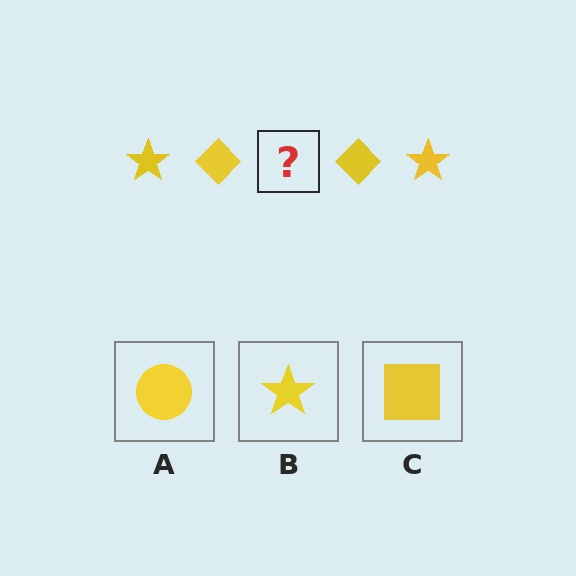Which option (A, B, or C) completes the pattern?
B.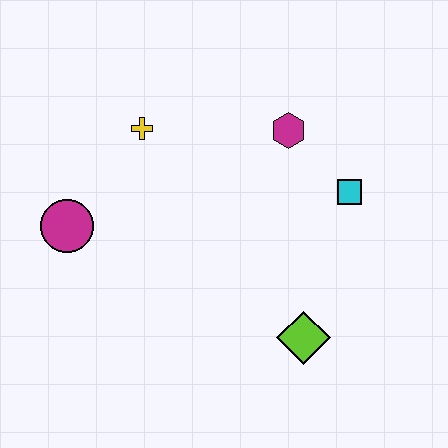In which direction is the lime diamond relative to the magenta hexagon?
The lime diamond is below the magenta hexagon.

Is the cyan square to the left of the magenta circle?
No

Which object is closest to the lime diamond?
The cyan square is closest to the lime diamond.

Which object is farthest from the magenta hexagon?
The magenta circle is farthest from the magenta hexagon.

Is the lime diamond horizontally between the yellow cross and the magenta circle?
No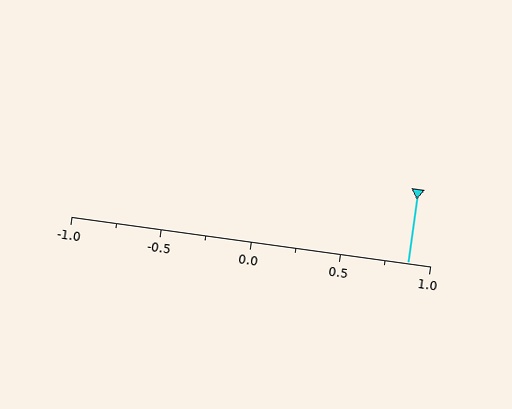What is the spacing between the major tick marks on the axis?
The major ticks are spaced 0.5 apart.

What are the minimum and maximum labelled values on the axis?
The axis runs from -1.0 to 1.0.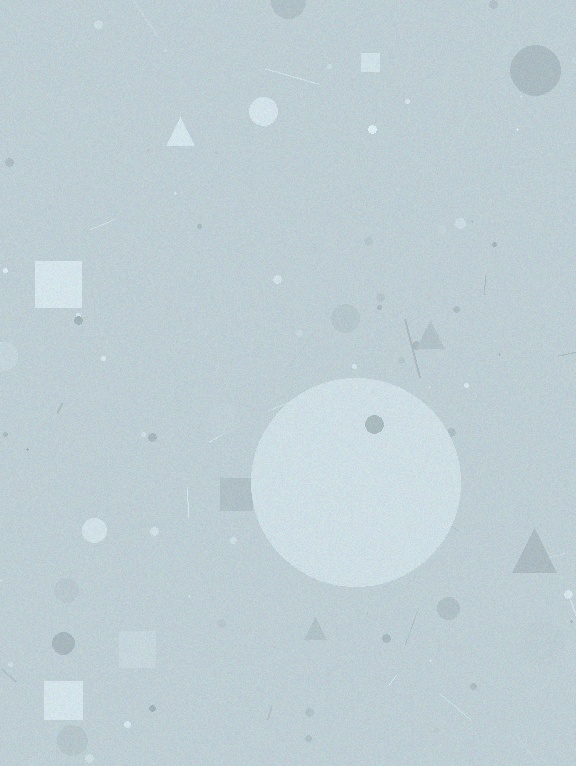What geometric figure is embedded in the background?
A circle is embedded in the background.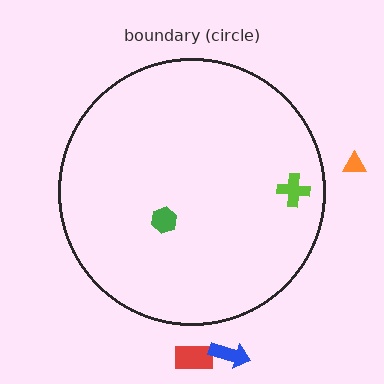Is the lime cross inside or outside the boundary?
Inside.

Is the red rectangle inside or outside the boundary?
Outside.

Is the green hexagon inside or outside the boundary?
Inside.